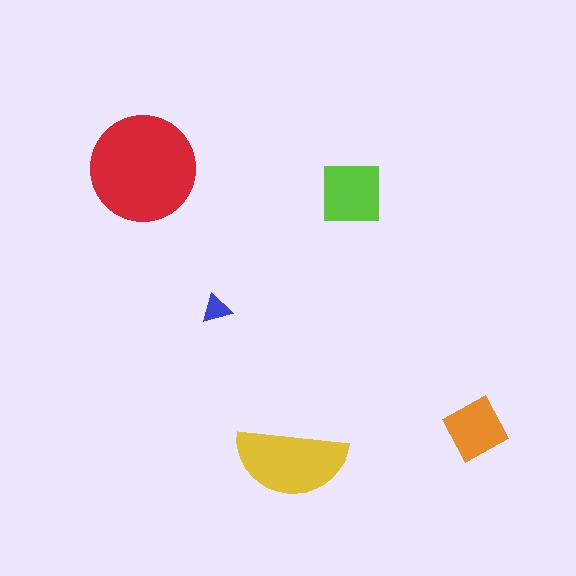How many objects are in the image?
There are 5 objects in the image.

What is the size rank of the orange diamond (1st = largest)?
4th.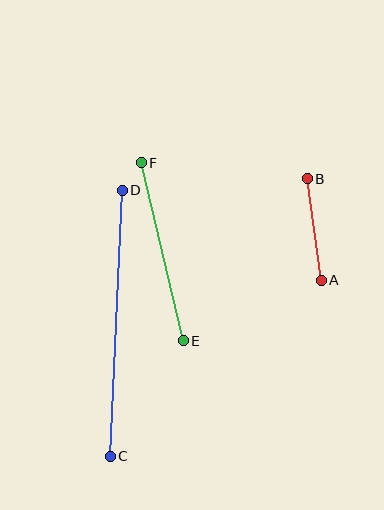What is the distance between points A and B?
The distance is approximately 103 pixels.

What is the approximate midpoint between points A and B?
The midpoint is at approximately (314, 230) pixels.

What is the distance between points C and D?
The distance is approximately 267 pixels.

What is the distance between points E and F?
The distance is approximately 183 pixels.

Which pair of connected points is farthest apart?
Points C and D are farthest apart.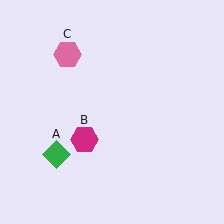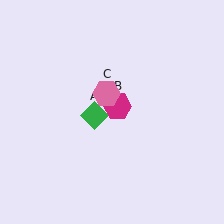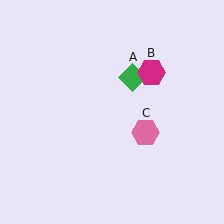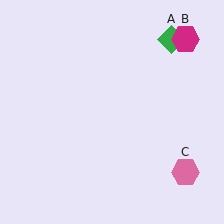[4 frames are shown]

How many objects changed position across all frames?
3 objects changed position: green diamond (object A), magenta hexagon (object B), pink hexagon (object C).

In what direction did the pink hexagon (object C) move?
The pink hexagon (object C) moved down and to the right.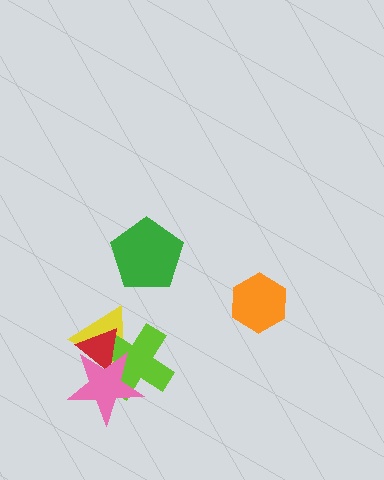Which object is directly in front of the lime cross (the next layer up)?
The red triangle is directly in front of the lime cross.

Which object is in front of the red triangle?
The pink star is in front of the red triangle.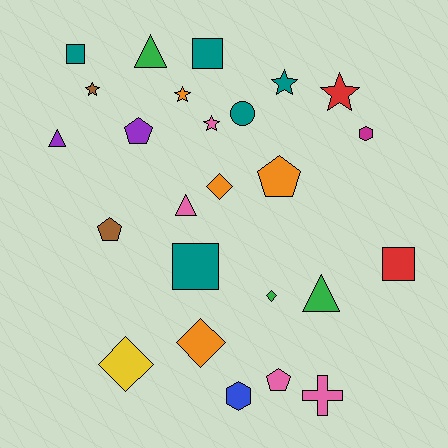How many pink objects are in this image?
There are 4 pink objects.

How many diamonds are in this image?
There are 4 diamonds.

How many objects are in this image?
There are 25 objects.